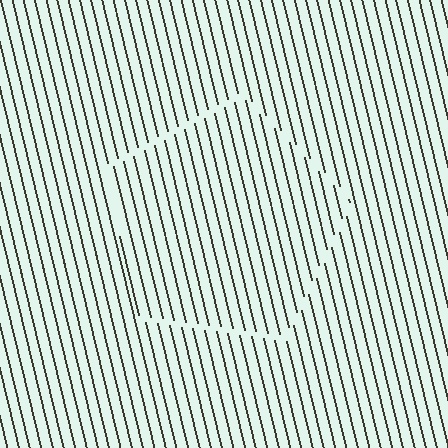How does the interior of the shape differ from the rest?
The interior of the shape contains the same grating, shifted by half a period — the contour is defined by the phase discontinuity where line-ends from the inner and outer gratings abut.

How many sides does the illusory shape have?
5 sides — the line-ends trace a pentagon.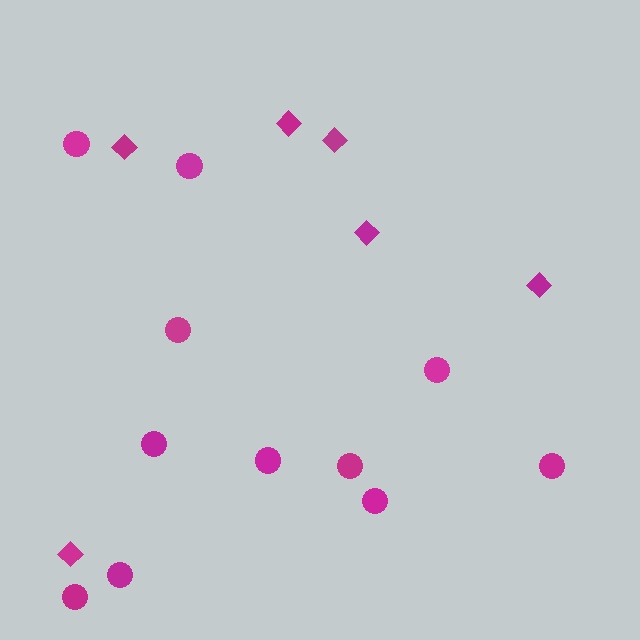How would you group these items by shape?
There are 2 groups: one group of diamonds (6) and one group of circles (11).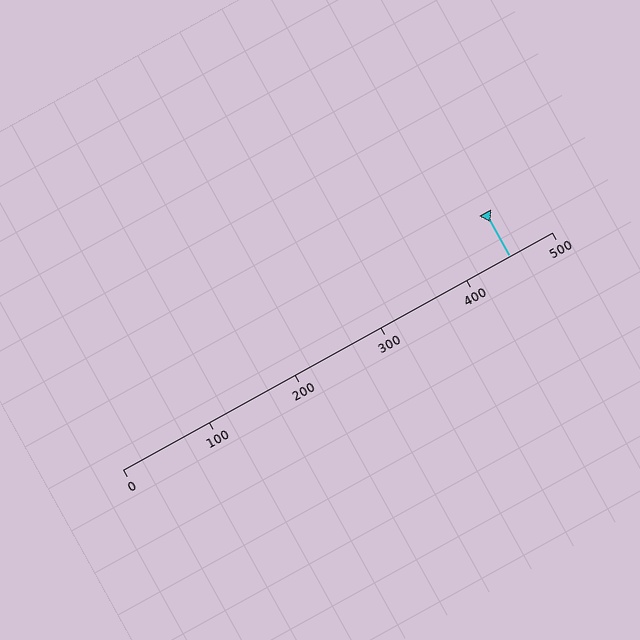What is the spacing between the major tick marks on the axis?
The major ticks are spaced 100 apart.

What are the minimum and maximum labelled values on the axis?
The axis runs from 0 to 500.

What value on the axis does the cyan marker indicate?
The marker indicates approximately 450.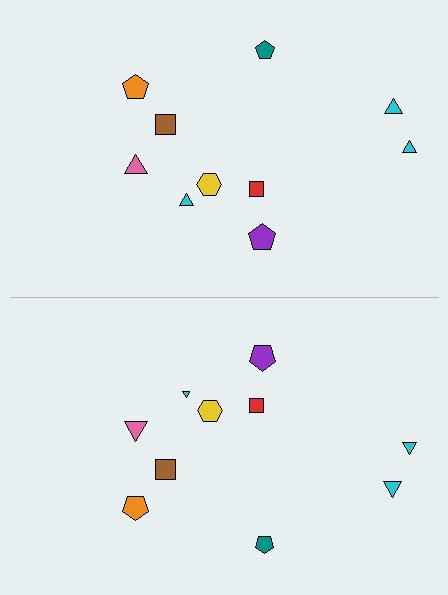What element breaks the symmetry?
The cyan triangle on the bottom side has a different size than its mirror counterpart.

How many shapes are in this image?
There are 20 shapes in this image.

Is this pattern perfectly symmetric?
No, the pattern is not perfectly symmetric. The cyan triangle on the bottom side has a different size than its mirror counterpart.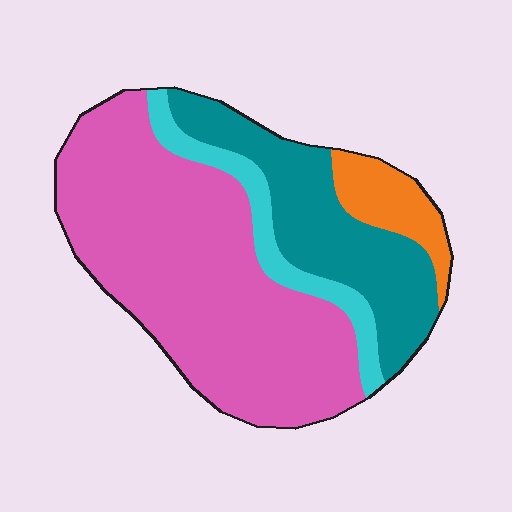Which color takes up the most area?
Pink, at roughly 55%.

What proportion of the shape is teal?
Teal takes up about one quarter (1/4) of the shape.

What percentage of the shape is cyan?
Cyan covers around 10% of the shape.